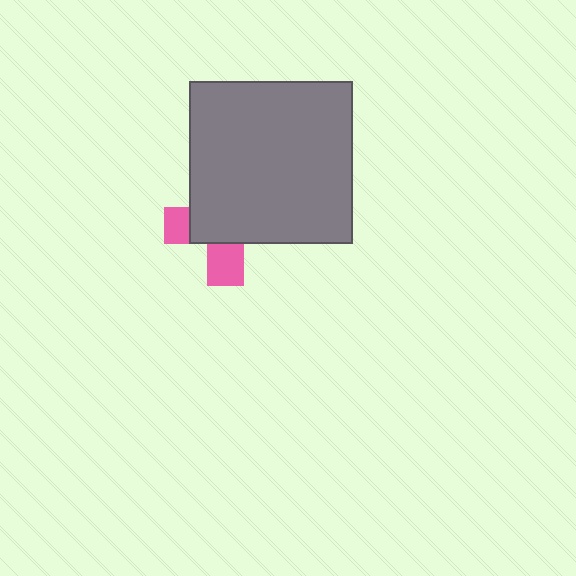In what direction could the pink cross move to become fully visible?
The pink cross could move down. That would shift it out from behind the gray square entirely.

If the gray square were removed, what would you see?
You would see the complete pink cross.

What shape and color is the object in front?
The object in front is a gray square.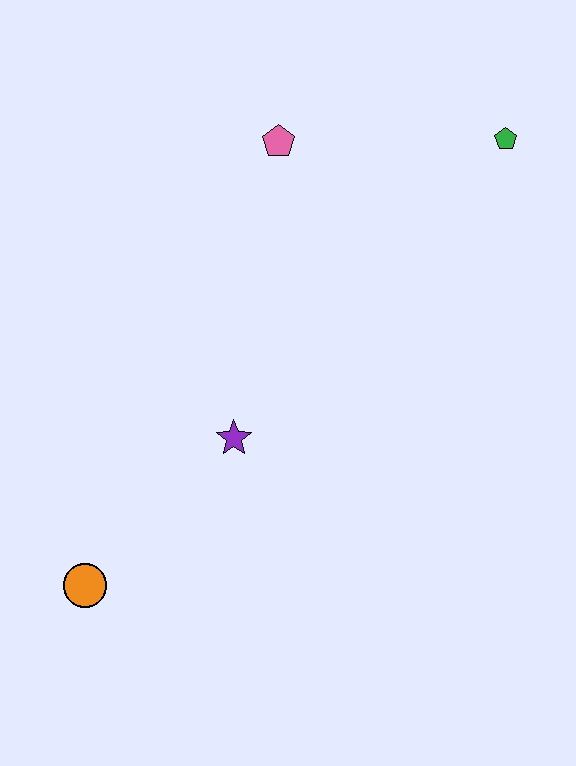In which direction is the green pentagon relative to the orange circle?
The green pentagon is above the orange circle.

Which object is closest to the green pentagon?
The pink pentagon is closest to the green pentagon.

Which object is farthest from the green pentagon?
The orange circle is farthest from the green pentagon.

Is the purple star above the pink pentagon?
No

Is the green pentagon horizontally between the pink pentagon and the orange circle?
No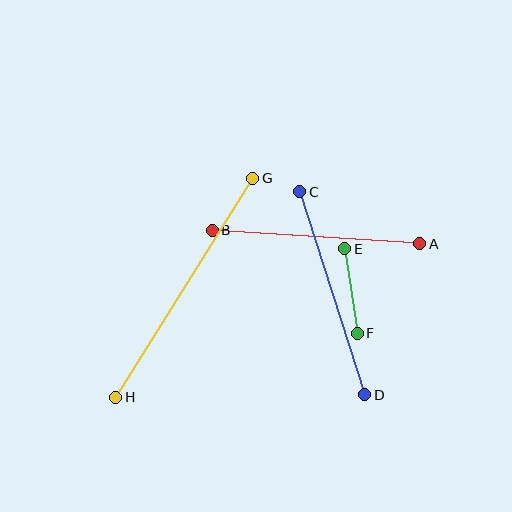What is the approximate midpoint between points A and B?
The midpoint is at approximately (316, 237) pixels.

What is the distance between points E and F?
The distance is approximately 85 pixels.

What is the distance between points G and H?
The distance is approximately 258 pixels.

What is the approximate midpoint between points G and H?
The midpoint is at approximately (184, 288) pixels.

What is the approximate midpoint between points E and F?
The midpoint is at approximately (351, 291) pixels.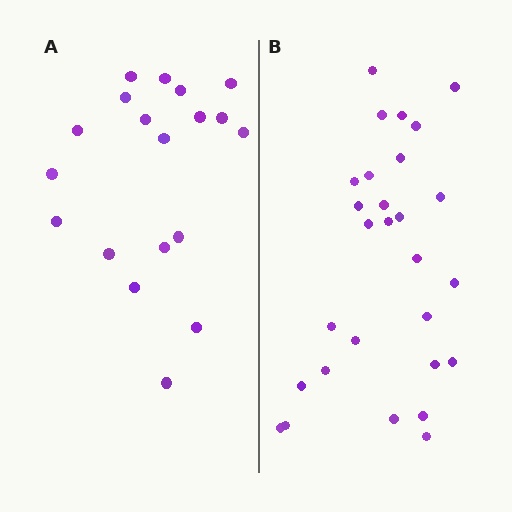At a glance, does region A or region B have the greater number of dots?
Region B (the right region) has more dots.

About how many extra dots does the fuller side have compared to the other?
Region B has roughly 8 or so more dots than region A.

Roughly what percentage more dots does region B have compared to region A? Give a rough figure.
About 45% more.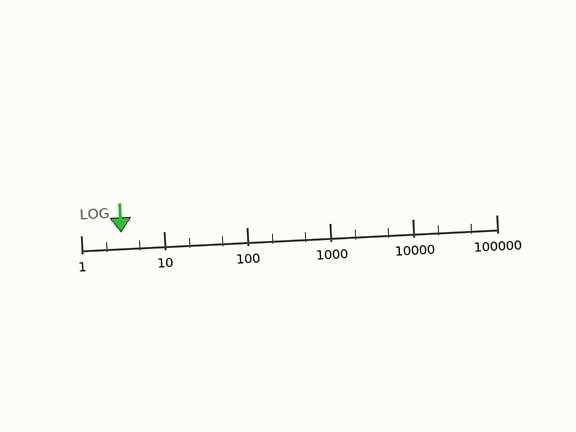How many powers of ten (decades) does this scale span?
The scale spans 5 decades, from 1 to 100000.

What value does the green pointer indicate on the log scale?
The pointer indicates approximately 3.1.